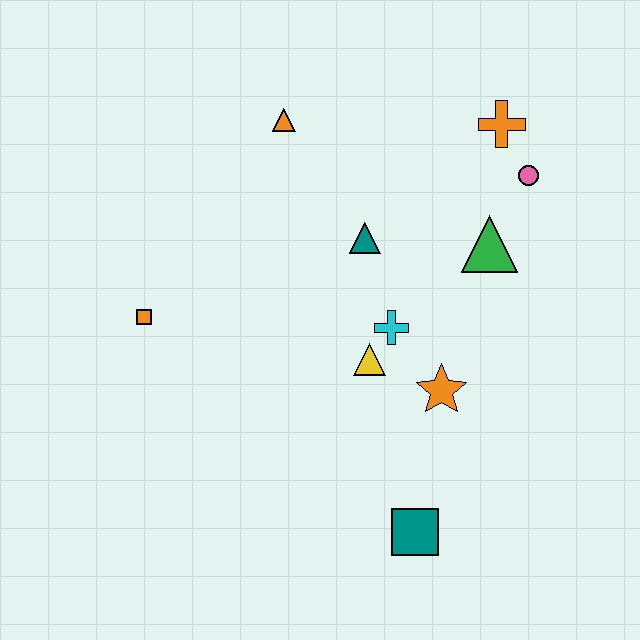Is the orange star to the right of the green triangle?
No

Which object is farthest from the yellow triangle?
The orange cross is farthest from the yellow triangle.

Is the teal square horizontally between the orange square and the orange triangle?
No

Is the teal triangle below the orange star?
No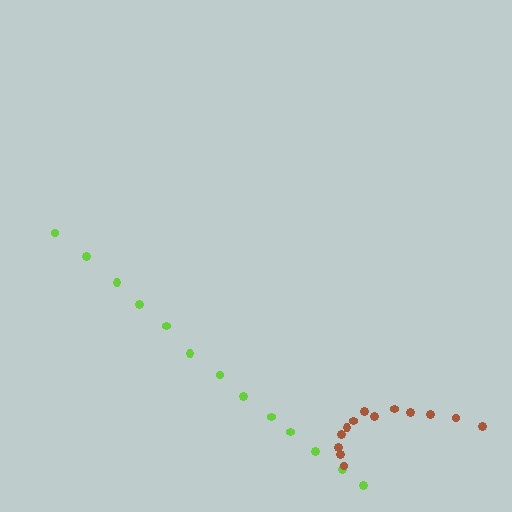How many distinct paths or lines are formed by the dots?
There are 2 distinct paths.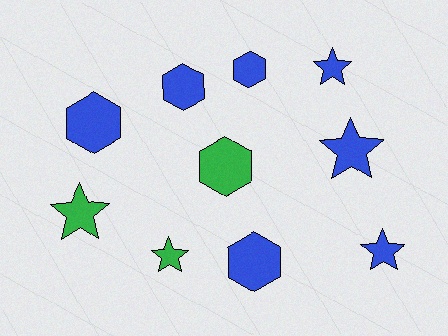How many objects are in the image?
There are 10 objects.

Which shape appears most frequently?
Star, with 5 objects.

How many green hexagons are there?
There is 1 green hexagon.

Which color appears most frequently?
Blue, with 7 objects.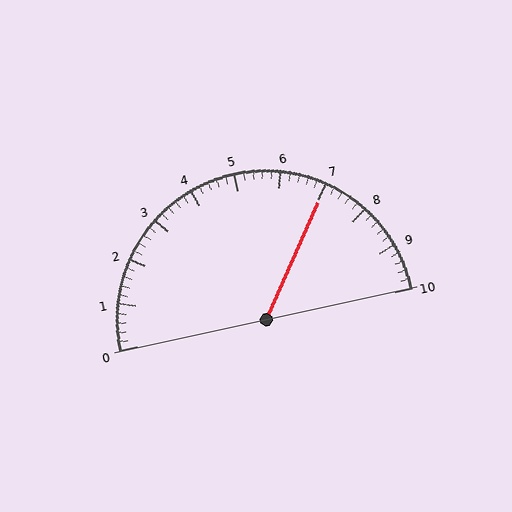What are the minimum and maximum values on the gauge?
The gauge ranges from 0 to 10.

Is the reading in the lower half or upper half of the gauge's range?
The reading is in the upper half of the range (0 to 10).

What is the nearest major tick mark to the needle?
The nearest major tick mark is 7.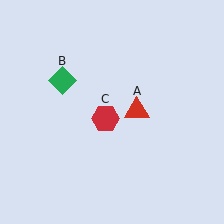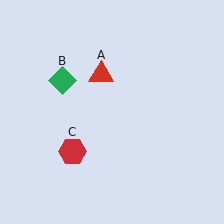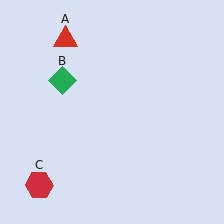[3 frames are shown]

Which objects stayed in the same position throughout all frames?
Green diamond (object B) remained stationary.